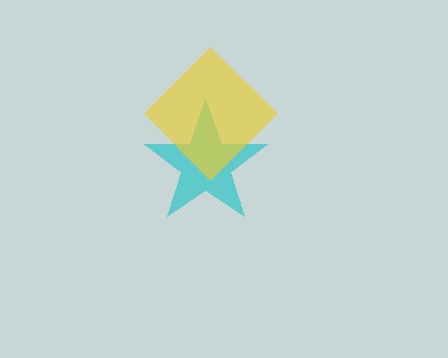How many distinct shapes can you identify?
There are 2 distinct shapes: a cyan star, a yellow diamond.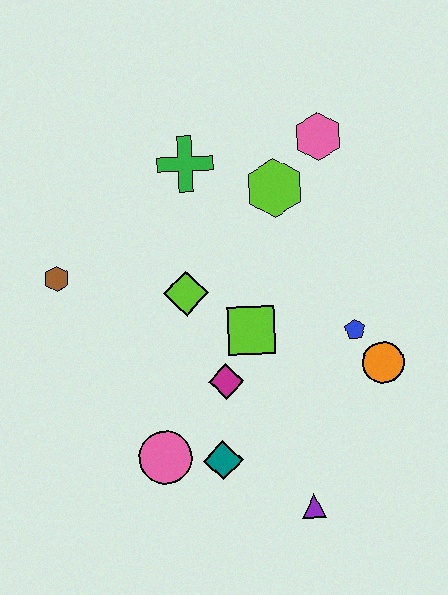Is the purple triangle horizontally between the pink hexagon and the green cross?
Yes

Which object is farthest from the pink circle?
The pink hexagon is farthest from the pink circle.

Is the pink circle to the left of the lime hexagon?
Yes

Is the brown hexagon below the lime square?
No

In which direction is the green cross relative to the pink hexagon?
The green cross is to the left of the pink hexagon.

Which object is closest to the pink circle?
The teal diamond is closest to the pink circle.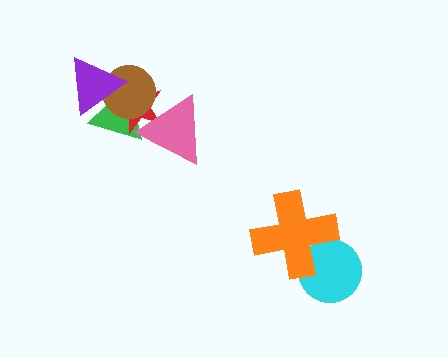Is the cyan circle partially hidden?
Yes, it is partially covered by another shape.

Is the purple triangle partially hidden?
No, no other shape covers it.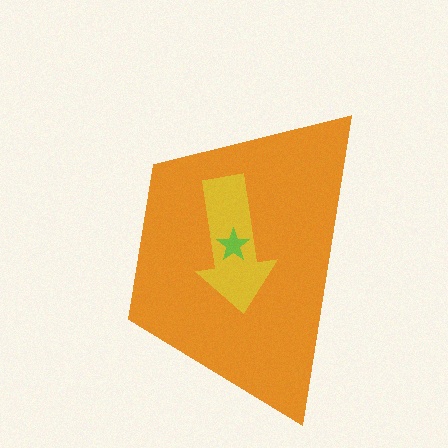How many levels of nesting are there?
3.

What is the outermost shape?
The orange trapezoid.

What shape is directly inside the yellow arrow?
The lime star.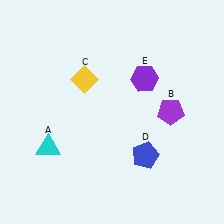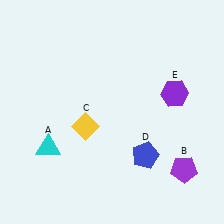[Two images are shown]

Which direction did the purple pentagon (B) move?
The purple pentagon (B) moved down.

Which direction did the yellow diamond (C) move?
The yellow diamond (C) moved down.